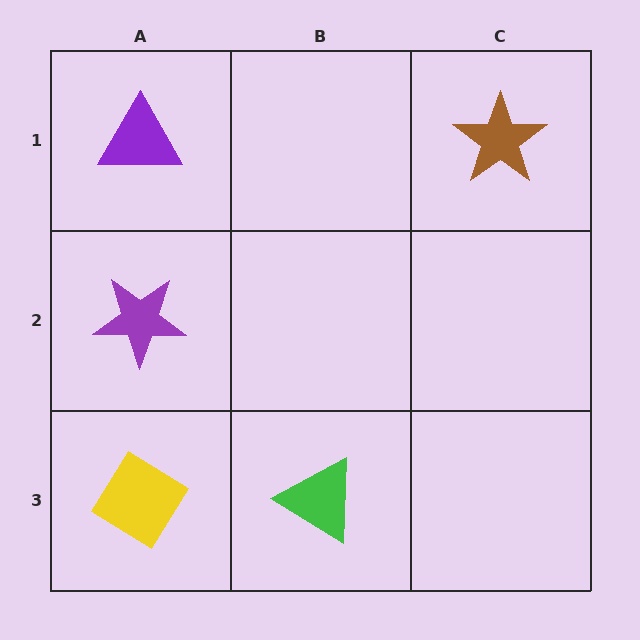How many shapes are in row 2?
1 shape.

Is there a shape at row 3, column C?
No, that cell is empty.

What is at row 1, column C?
A brown star.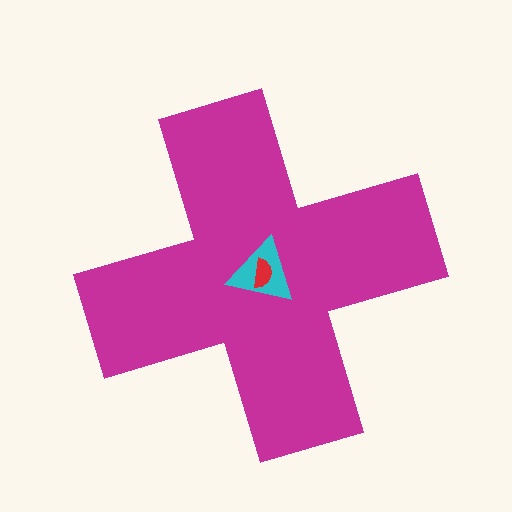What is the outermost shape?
The magenta cross.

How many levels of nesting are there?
3.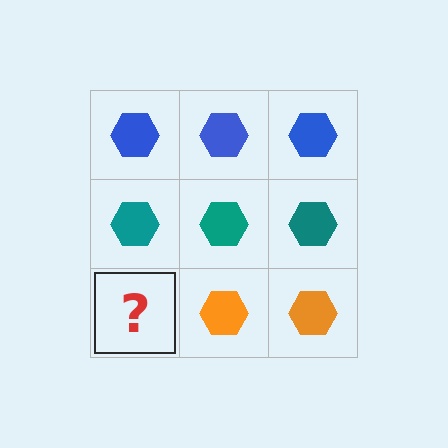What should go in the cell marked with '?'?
The missing cell should contain an orange hexagon.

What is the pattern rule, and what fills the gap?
The rule is that each row has a consistent color. The gap should be filled with an orange hexagon.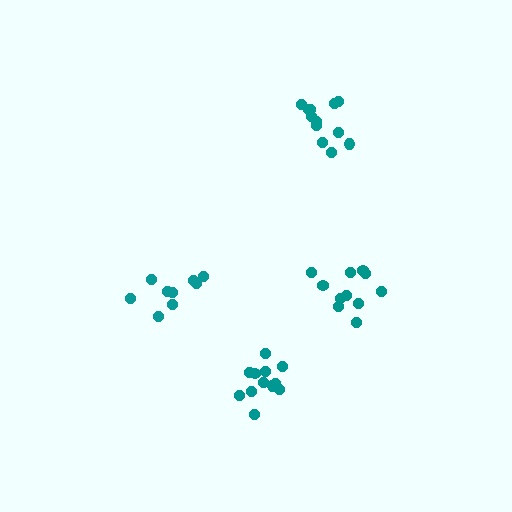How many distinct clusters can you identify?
There are 4 distinct clusters.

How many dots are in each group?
Group 1: 9 dots, Group 2: 12 dots, Group 3: 11 dots, Group 4: 12 dots (44 total).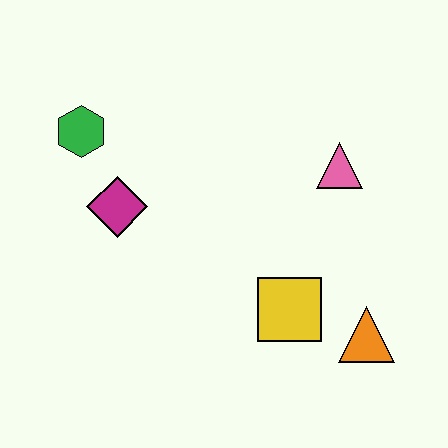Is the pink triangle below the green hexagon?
Yes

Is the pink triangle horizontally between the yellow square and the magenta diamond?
No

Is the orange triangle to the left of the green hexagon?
No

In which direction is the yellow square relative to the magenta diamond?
The yellow square is to the right of the magenta diamond.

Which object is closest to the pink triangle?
The yellow square is closest to the pink triangle.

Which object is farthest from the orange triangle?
The green hexagon is farthest from the orange triangle.